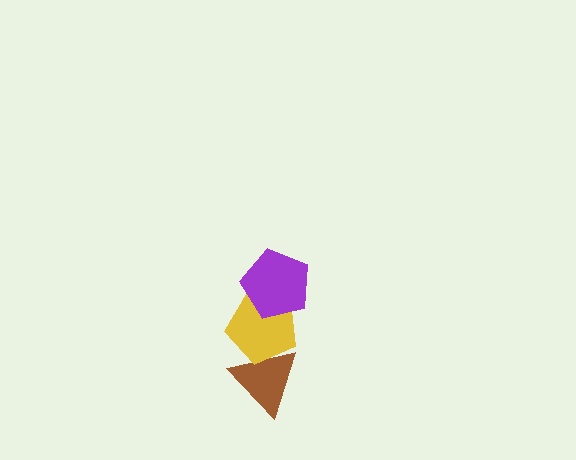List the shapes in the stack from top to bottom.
From top to bottom: the purple pentagon, the yellow pentagon, the brown triangle.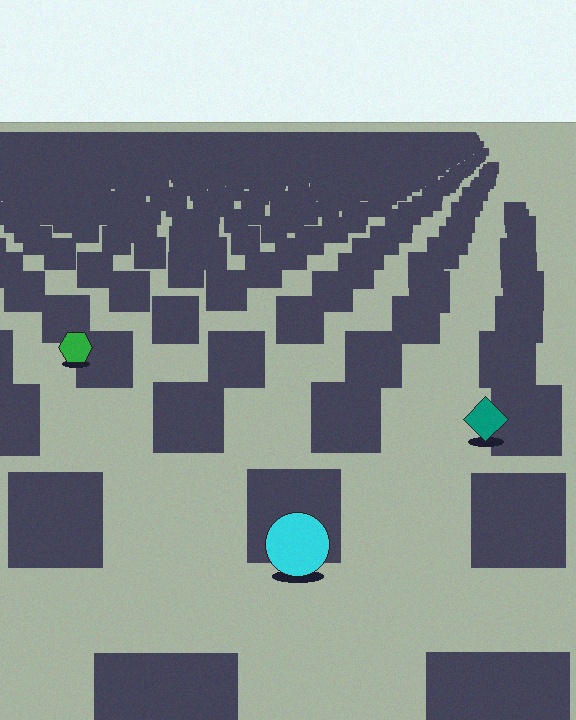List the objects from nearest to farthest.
From nearest to farthest: the cyan circle, the teal diamond, the green hexagon.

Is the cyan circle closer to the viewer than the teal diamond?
Yes. The cyan circle is closer — you can tell from the texture gradient: the ground texture is coarser near it.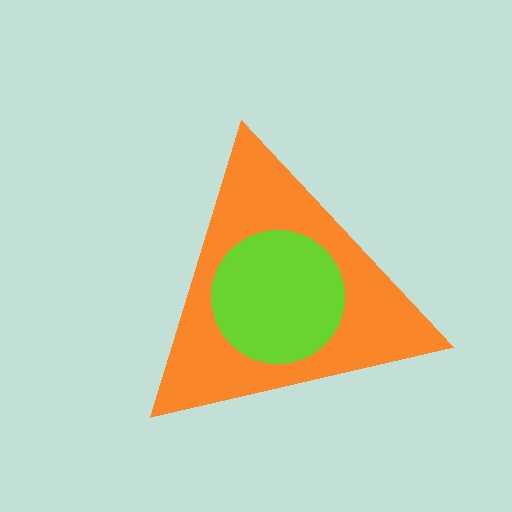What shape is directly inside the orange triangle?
The lime circle.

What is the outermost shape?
The orange triangle.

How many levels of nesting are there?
2.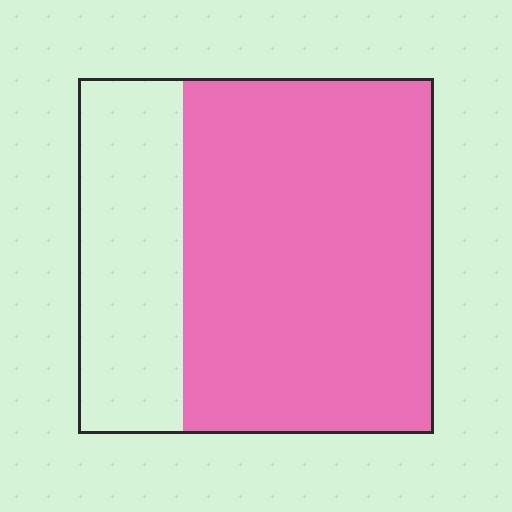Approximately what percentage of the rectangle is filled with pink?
Approximately 70%.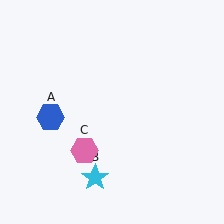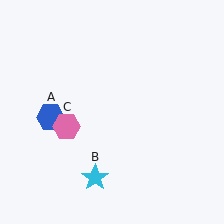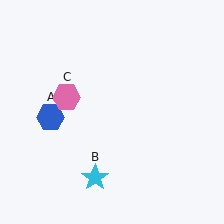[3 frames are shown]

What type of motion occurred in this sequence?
The pink hexagon (object C) rotated clockwise around the center of the scene.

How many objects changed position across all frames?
1 object changed position: pink hexagon (object C).